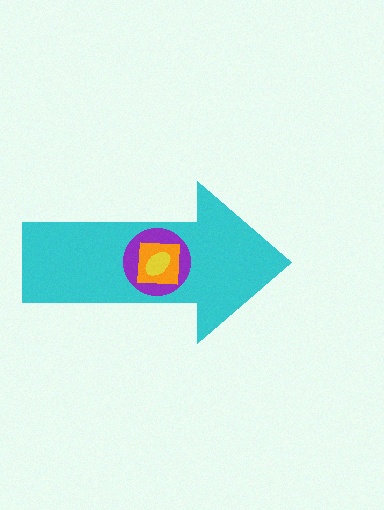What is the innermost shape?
The yellow ellipse.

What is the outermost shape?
The cyan arrow.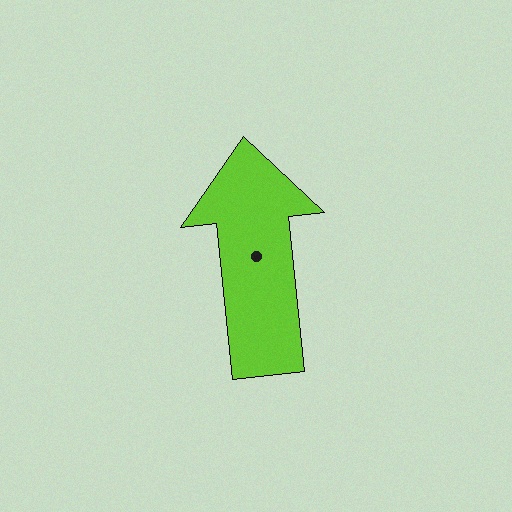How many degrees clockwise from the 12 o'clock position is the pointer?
Approximately 354 degrees.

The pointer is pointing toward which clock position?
Roughly 12 o'clock.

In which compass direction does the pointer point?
North.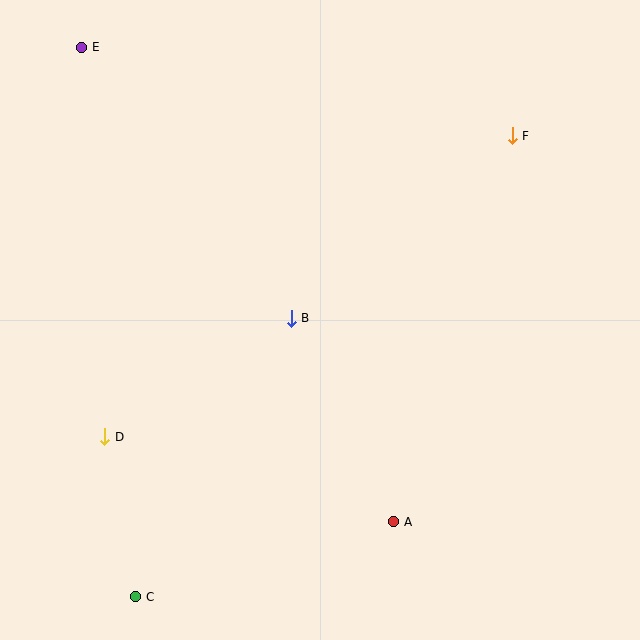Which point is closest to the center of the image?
Point B at (291, 318) is closest to the center.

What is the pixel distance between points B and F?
The distance between B and F is 286 pixels.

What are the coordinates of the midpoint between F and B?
The midpoint between F and B is at (402, 227).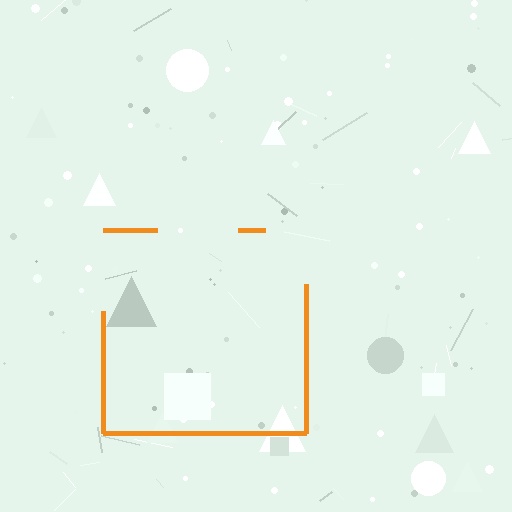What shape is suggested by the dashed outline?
The dashed outline suggests a square.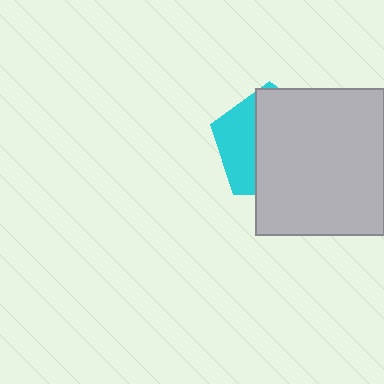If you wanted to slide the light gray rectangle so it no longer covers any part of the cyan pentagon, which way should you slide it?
Slide it right — that is the most direct way to separate the two shapes.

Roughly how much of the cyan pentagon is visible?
A small part of it is visible (roughly 34%).